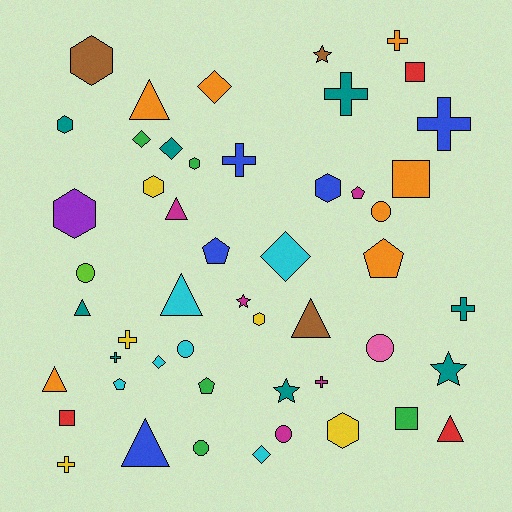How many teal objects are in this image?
There are 8 teal objects.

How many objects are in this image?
There are 50 objects.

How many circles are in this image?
There are 6 circles.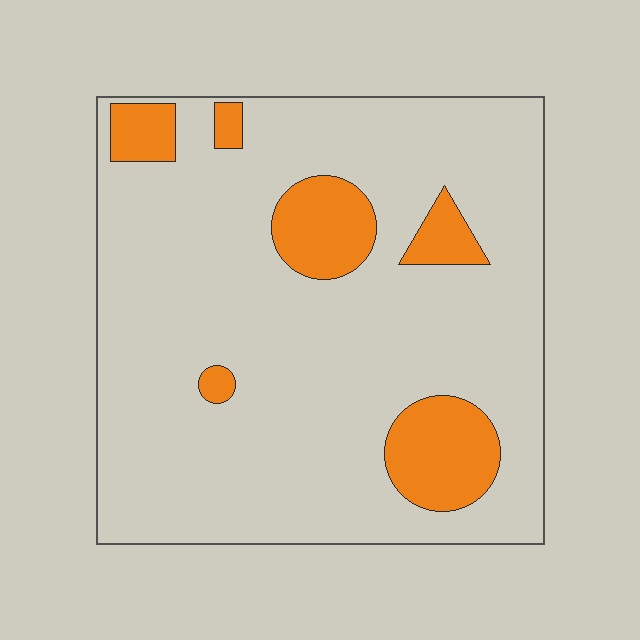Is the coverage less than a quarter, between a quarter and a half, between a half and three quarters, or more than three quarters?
Less than a quarter.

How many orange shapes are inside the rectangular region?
6.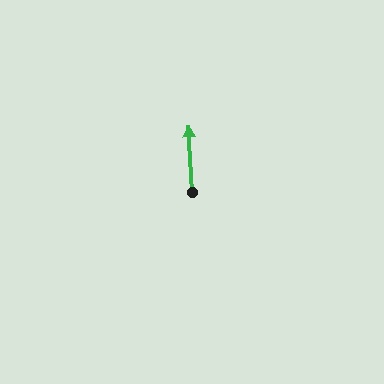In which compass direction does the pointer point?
North.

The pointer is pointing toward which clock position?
Roughly 12 o'clock.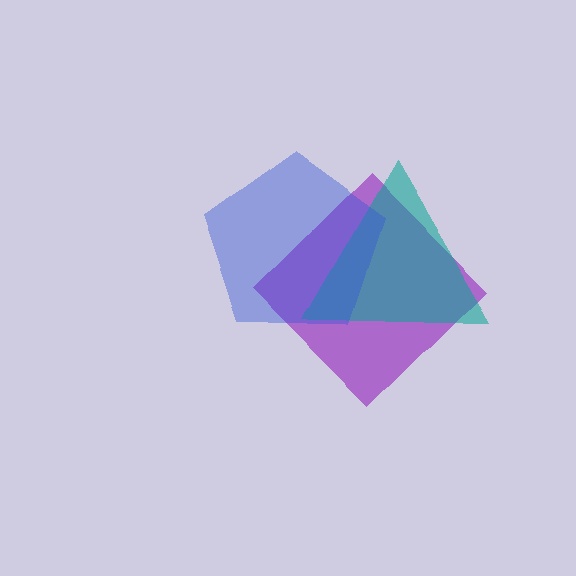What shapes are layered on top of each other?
The layered shapes are: a purple diamond, a teal triangle, a blue pentagon.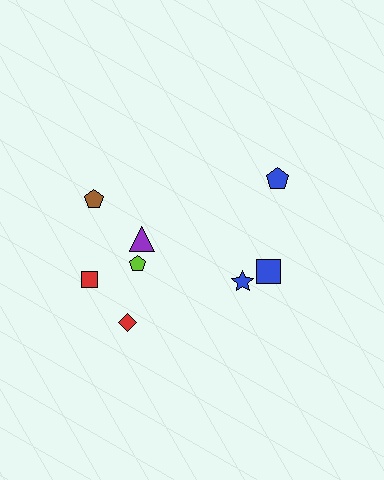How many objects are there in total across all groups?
There are 8 objects.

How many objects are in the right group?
There are 3 objects.